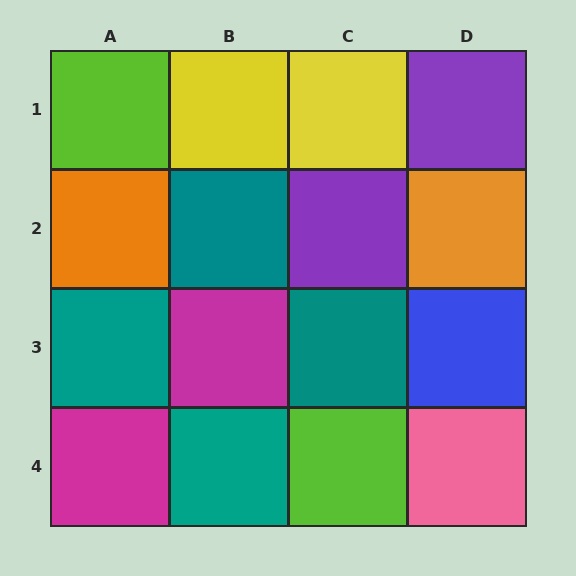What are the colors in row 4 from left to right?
Magenta, teal, lime, pink.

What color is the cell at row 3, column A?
Teal.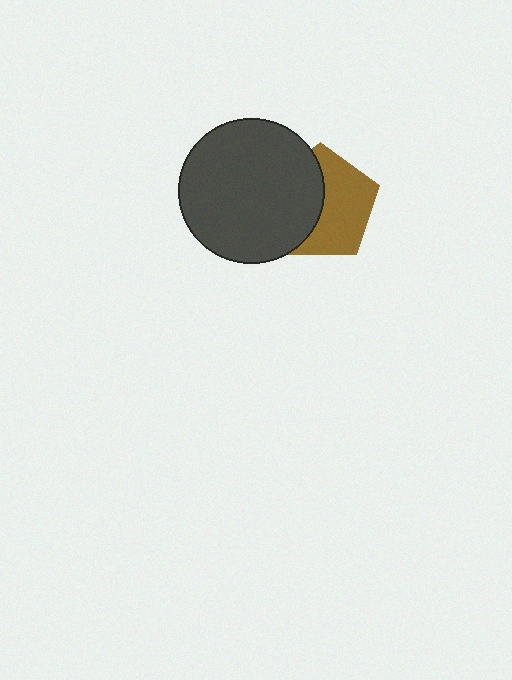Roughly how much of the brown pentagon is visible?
About half of it is visible (roughly 55%).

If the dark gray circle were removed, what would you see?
You would see the complete brown pentagon.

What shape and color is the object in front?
The object in front is a dark gray circle.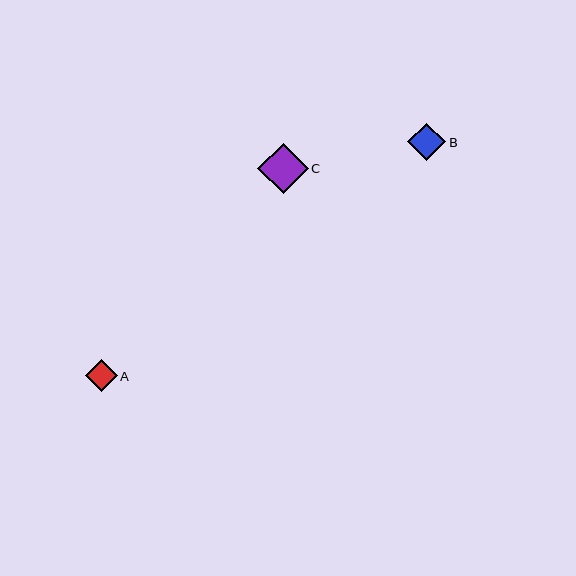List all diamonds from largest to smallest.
From largest to smallest: C, B, A.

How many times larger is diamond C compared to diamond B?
Diamond C is approximately 1.3 times the size of diamond B.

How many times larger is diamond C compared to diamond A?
Diamond C is approximately 1.6 times the size of diamond A.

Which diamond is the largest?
Diamond C is the largest with a size of approximately 50 pixels.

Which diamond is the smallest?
Diamond A is the smallest with a size of approximately 32 pixels.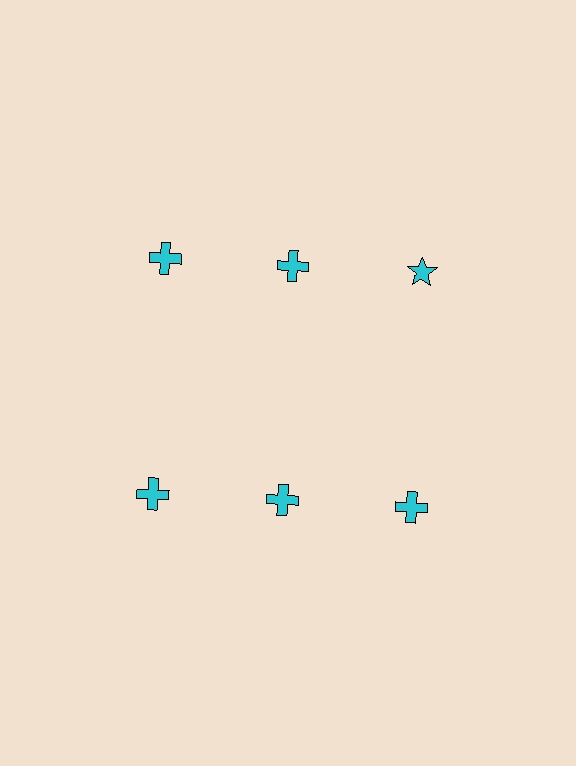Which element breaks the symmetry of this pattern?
The cyan star in the top row, center column breaks the symmetry. All other shapes are cyan crosses.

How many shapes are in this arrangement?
There are 6 shapes arranged in a grid pattern.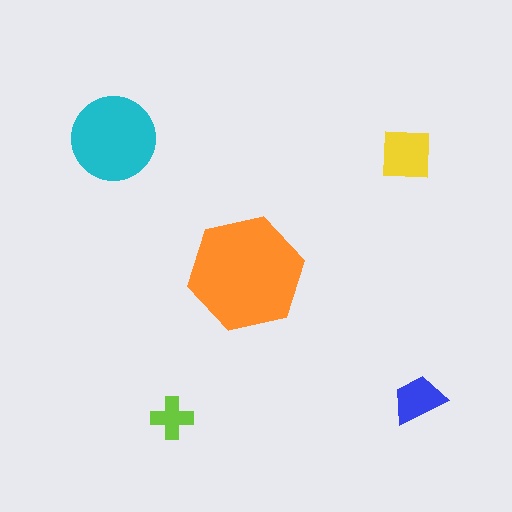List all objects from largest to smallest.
The orange hexagon, the cyan circle, the yellow square, the blue trapezoid, the lime cross.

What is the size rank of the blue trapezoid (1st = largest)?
4th.